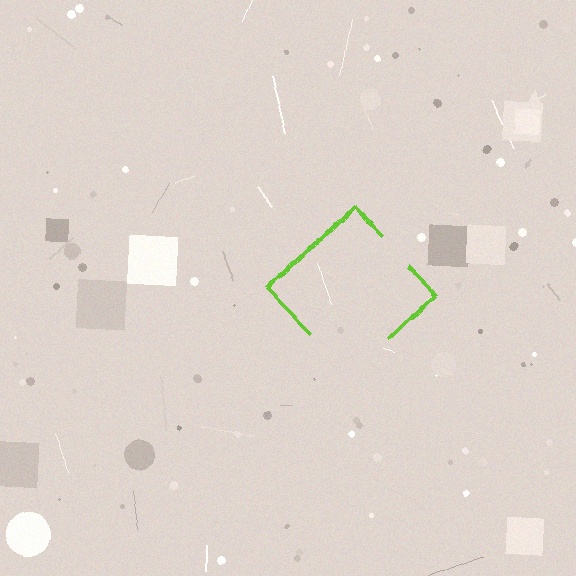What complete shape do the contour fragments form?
The contour fragments form a diamond.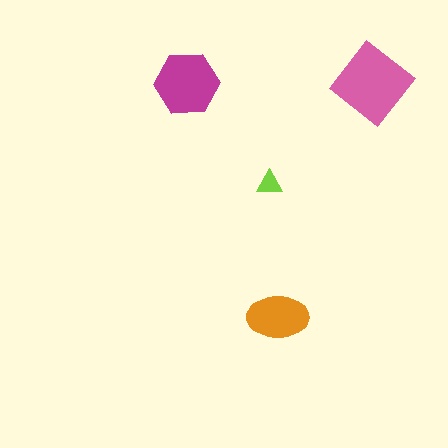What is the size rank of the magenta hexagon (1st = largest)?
2nd.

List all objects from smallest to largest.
The lime triangle, the orange ellipse, the magenta hexagon, the pink diamond.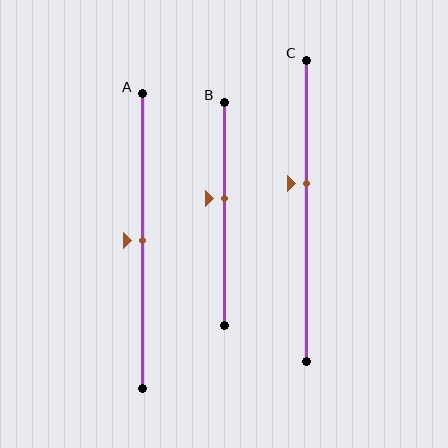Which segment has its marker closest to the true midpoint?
Segment A has its marker closest to the true midpoint.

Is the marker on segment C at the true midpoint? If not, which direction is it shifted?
No, the marker on segment C is shifted upward by about 9% of the segment length.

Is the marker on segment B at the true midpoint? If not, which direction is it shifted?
No, the marker on segment B is shifted upward by about 7% of the segment length.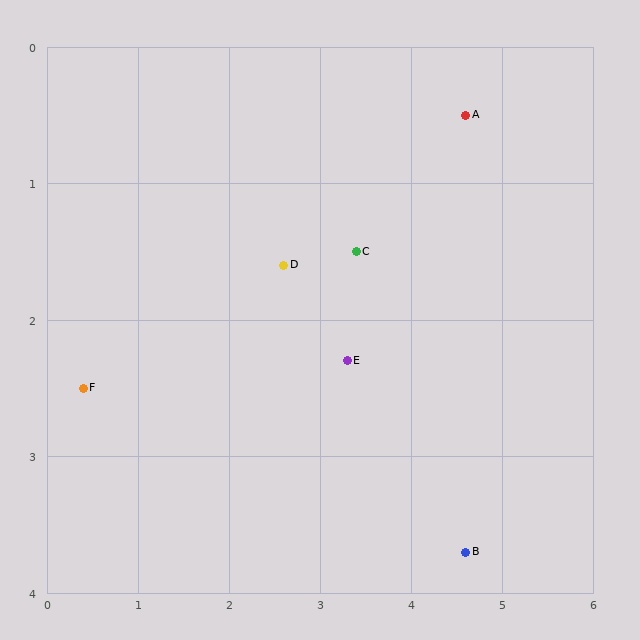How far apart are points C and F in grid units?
Points C and F are about 3.2 grid units apart.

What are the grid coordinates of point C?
Point C is at approximately (3.4, 1.5).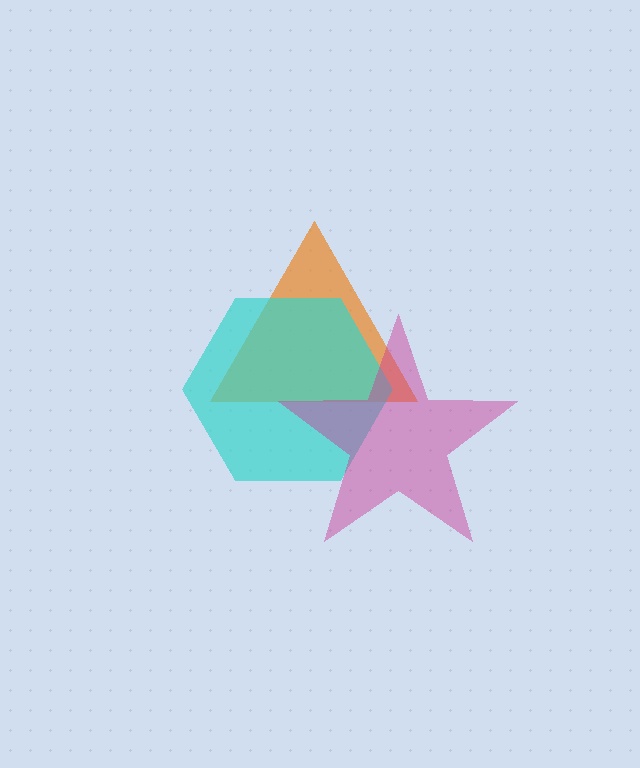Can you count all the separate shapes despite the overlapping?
Yes, there are 3 separate shapes.